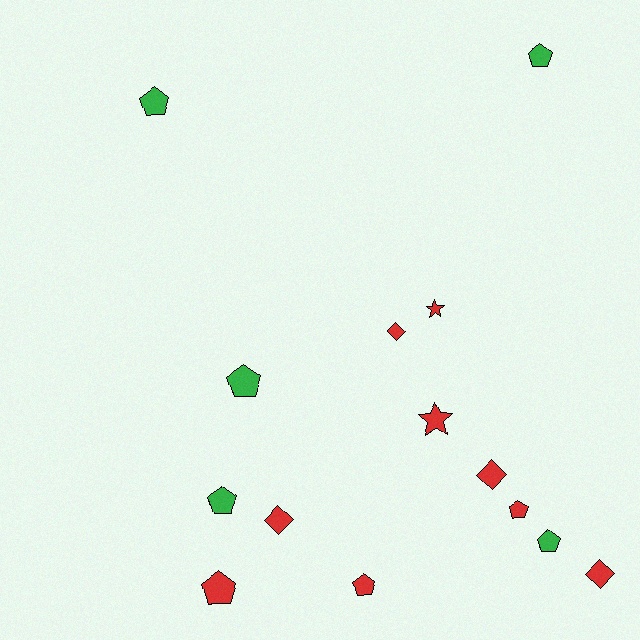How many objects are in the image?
There are 14 objects.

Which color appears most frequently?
Red, with 9 objects.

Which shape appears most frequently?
Pentagon, with 8 objects.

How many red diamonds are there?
There are 4 red diamonds.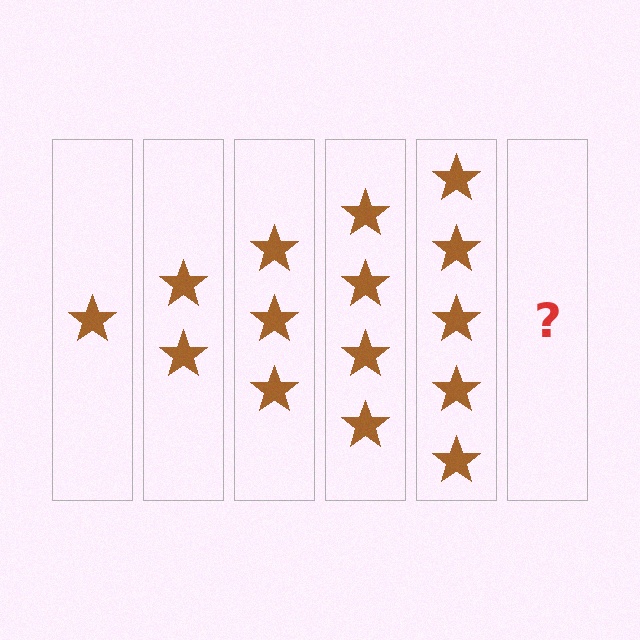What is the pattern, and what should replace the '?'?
The pattern is that each step adds one more star. The '?' should be 6 stars.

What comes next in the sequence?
The next element should be 6 stars.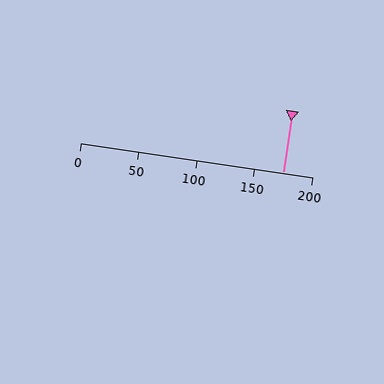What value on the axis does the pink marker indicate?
The marker indicates approximately 175.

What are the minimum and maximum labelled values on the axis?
The axis runs from 0 to 200.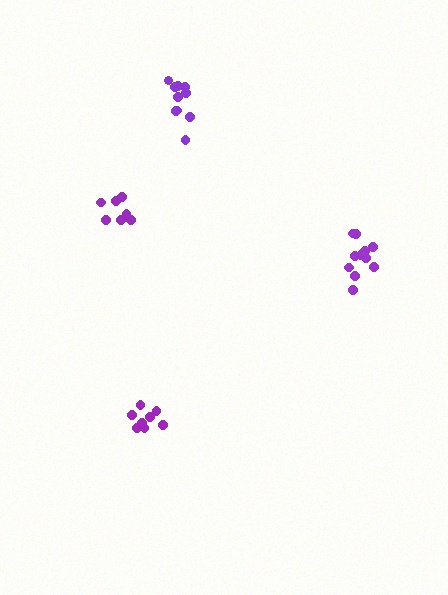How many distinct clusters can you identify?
There are 4 distinct clusters.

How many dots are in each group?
Group 1: 11 dots, Group 2: 10 dots, Group 3: 8 dots, Group 4: 8 dots (37 total).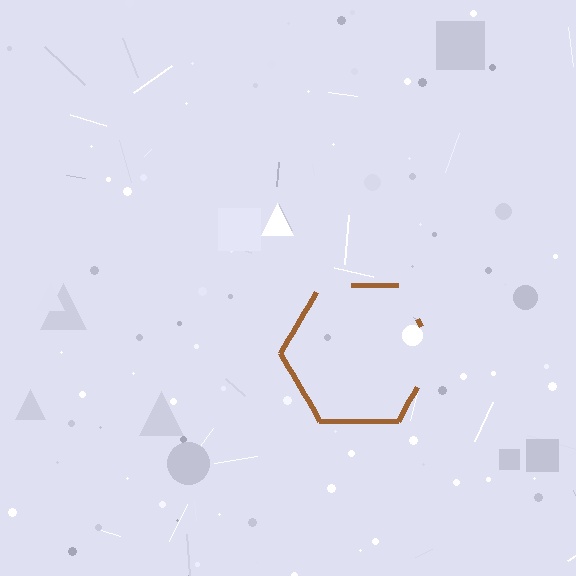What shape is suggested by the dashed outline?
The dashed outline suggests a hexagon.